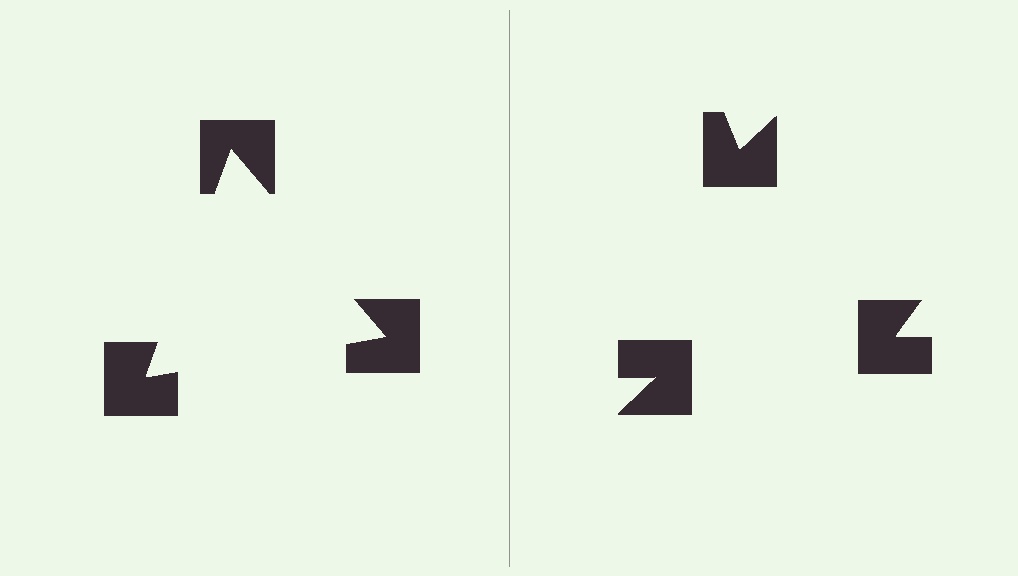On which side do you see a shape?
An illusory triangle appears on the left side. On the right side the wedge cuts are rotated, so no coherent shape forms.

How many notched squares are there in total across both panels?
6 — 3 on each side.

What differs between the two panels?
The notched squares are positioned identically on both sides; only the wedge orientations differ. On the left they align to a triangle; on the right they are misaligned.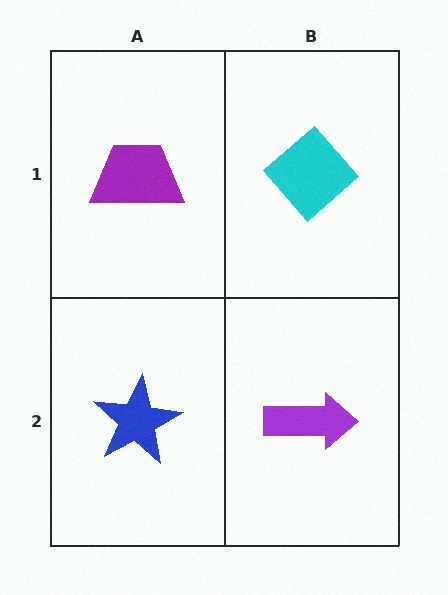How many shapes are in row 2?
2 shapes.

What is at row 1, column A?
A purple trapezoid.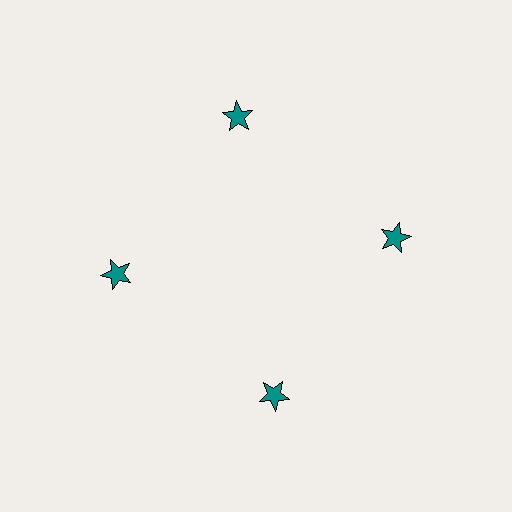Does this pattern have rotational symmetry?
Yes, this pattern has 4-fold rotational symmetry. It looks the same after rotating 90 degrees around the center.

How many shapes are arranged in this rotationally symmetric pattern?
There are 4 shapes, arranged in 4 groups of 1.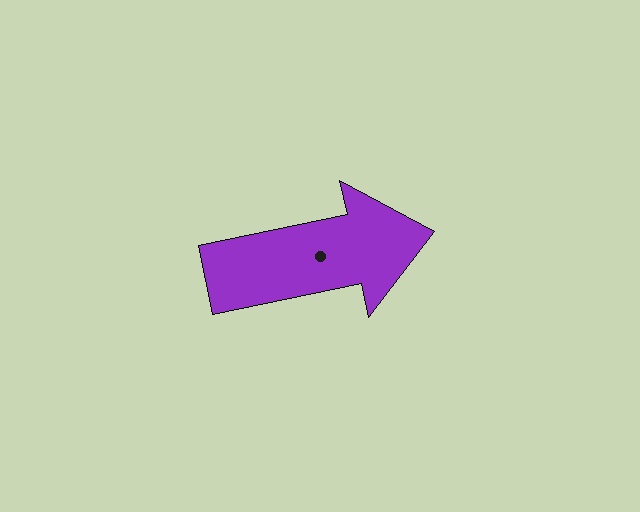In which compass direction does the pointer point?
East.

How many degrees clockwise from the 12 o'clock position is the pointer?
Approximately 78 degrees.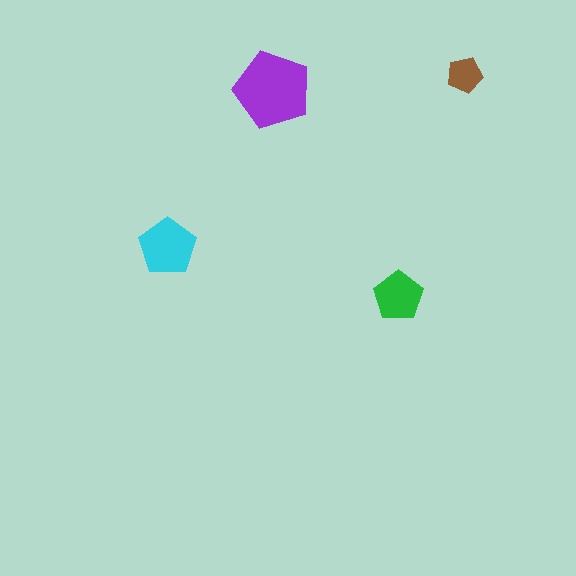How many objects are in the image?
There are 4 objects in the image.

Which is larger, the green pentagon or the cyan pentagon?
The cyan one.